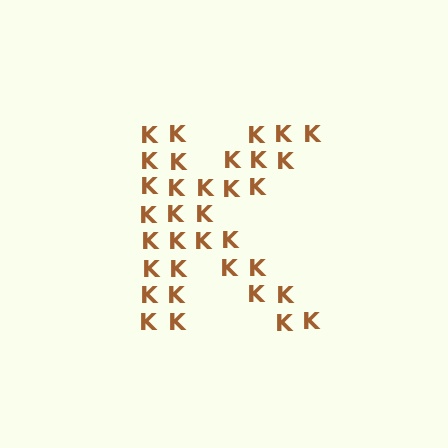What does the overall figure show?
The overall figure shows the letter K.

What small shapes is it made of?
It is made of small letter K's.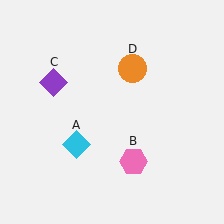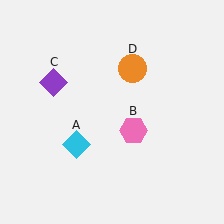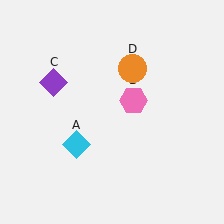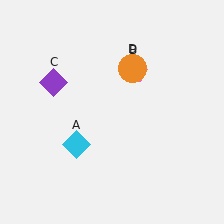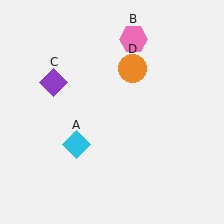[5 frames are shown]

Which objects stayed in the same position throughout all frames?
Cyan diamond (object A) and purple diamond (object C) and orange circle (object D) remained stationary.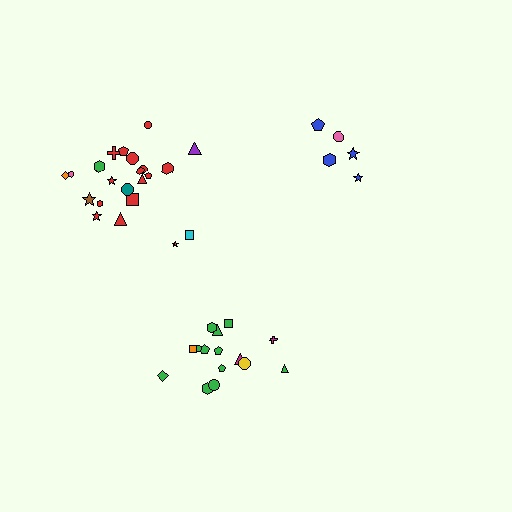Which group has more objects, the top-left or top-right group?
The top-left group.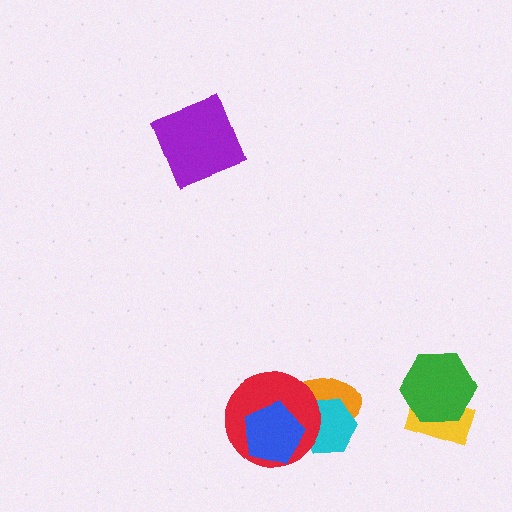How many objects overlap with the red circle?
3 objects overlap with the red circle.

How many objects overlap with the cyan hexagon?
3 objects overlap with the cyan hexagon.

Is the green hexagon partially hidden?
No, no other shape covers it.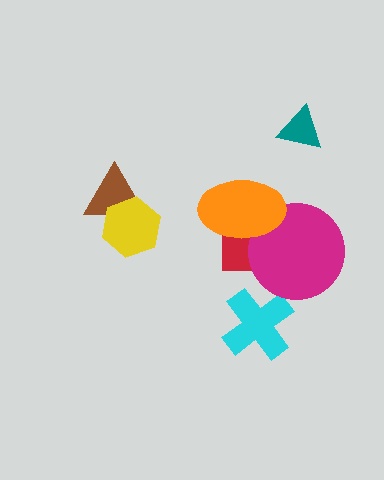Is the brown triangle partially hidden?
Yes, it is partially covered by another shape.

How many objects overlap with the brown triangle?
1 object overlaps with the brown triangle.